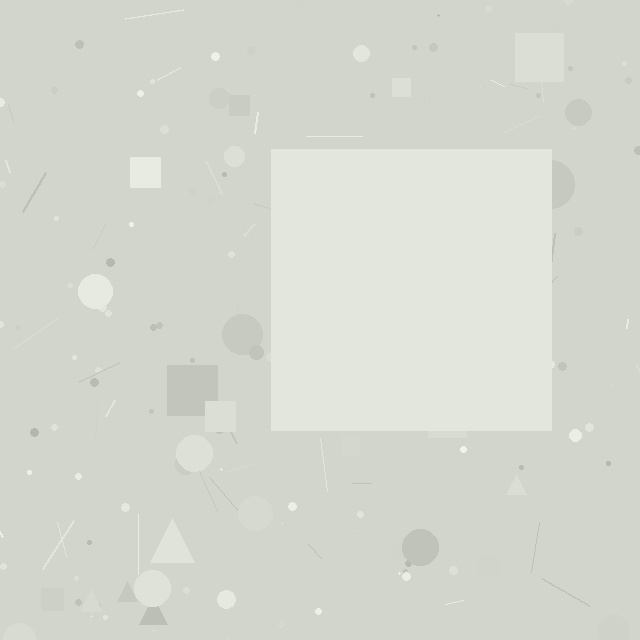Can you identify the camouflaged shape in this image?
The camouflaged shape is a square.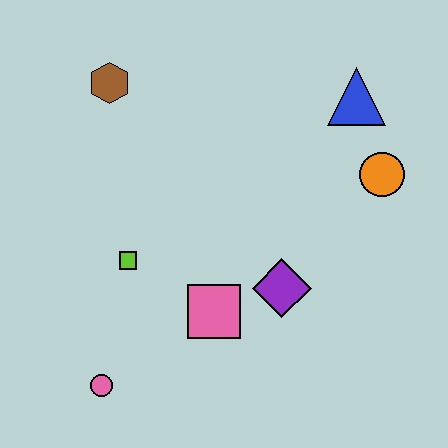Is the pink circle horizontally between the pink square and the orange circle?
No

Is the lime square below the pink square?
No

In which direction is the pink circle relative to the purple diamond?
The pink circle is to the left of the purple diamond.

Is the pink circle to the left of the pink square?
Yes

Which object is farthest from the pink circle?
The blue triangle is farthest from the pink circle.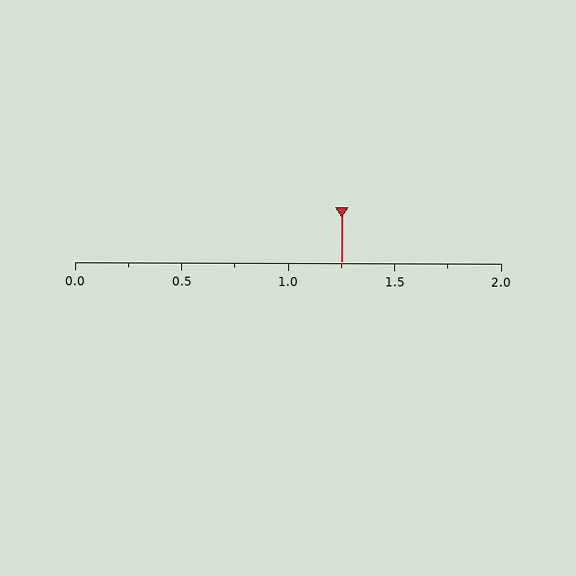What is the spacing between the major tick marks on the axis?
The major ticks are spaced 0.5 apart.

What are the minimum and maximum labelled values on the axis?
The axis runs from 0.0 to 2.0.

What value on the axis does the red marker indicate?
The marker indicates approximately 1.25.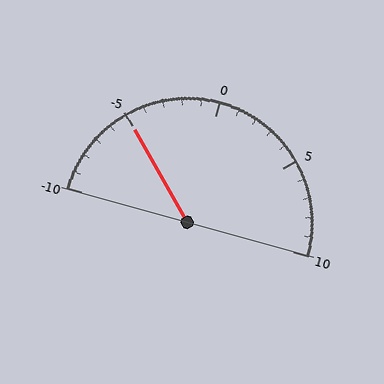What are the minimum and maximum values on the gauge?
The gauge ranges from -10 to 10.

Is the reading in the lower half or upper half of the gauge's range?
The reading is in the lower half of the range (-10 to 10).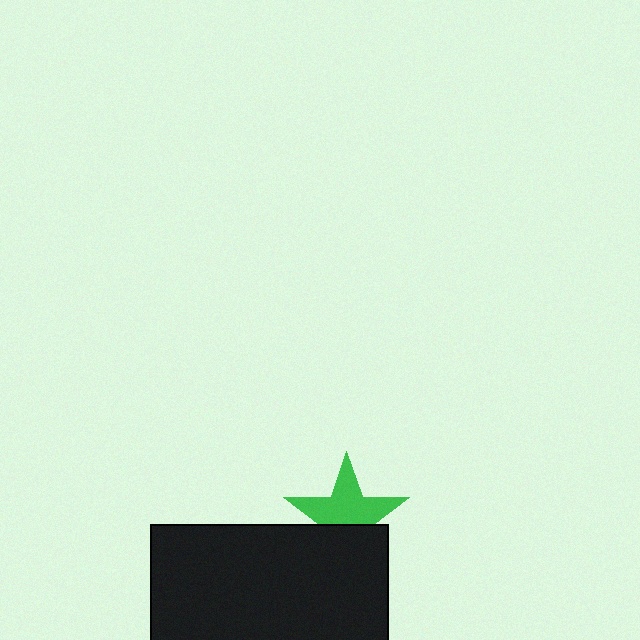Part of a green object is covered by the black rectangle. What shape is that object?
It is a star.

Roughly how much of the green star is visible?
About half of it is visible (roughly 61%).